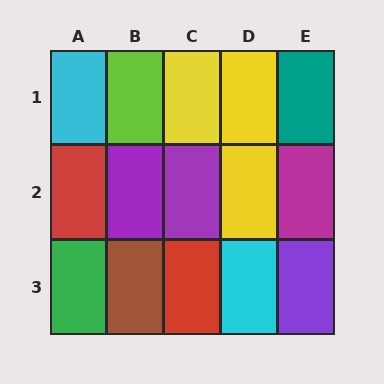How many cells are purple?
3 cells are purple.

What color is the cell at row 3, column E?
Purple.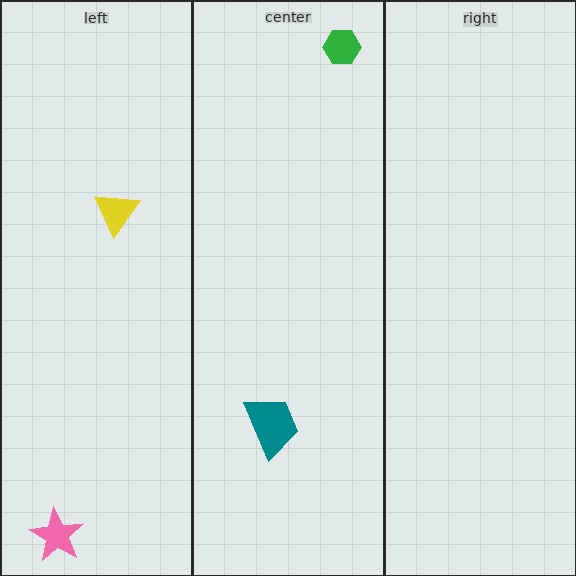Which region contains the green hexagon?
The center region.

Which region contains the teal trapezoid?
The center region.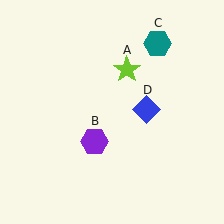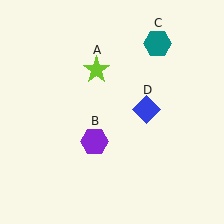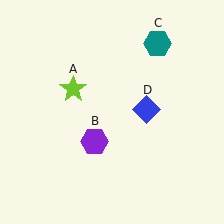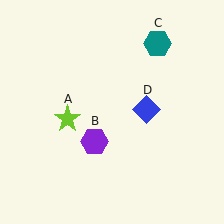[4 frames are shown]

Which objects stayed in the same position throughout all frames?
Purple hexagon (object B) and teal hexagon (object C) and blue diamond (object D) remained stationary.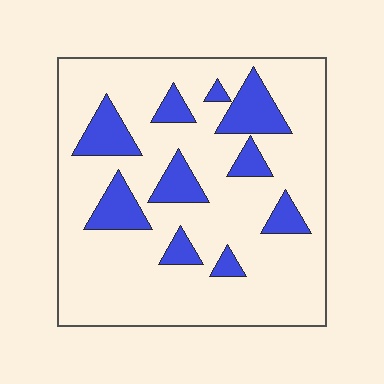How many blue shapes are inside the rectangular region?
10.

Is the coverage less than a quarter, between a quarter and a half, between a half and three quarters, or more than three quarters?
Less than a quarter.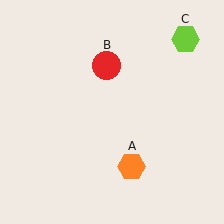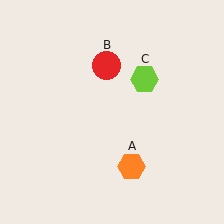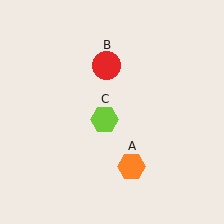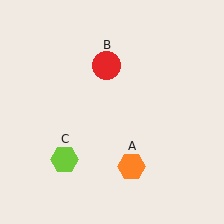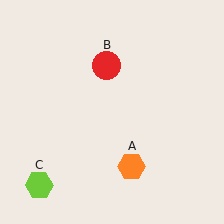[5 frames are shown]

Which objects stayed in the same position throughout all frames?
Orange hexagon (object A) and red circle (object B) remained stationary.